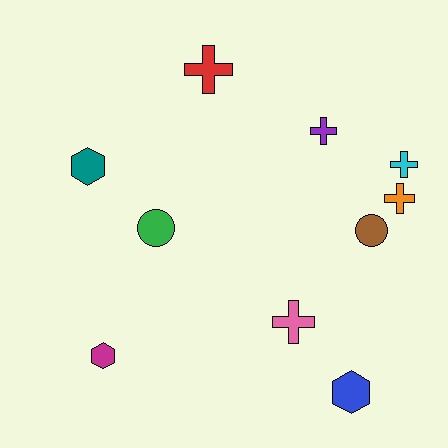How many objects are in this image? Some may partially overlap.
There are 10 objects.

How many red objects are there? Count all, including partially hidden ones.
There is 1 red object.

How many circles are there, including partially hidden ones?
There are 2 circles.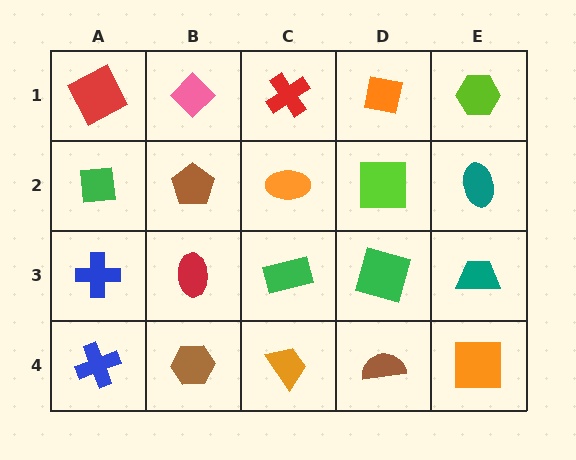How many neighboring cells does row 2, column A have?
3.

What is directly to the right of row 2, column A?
A brown pentagon.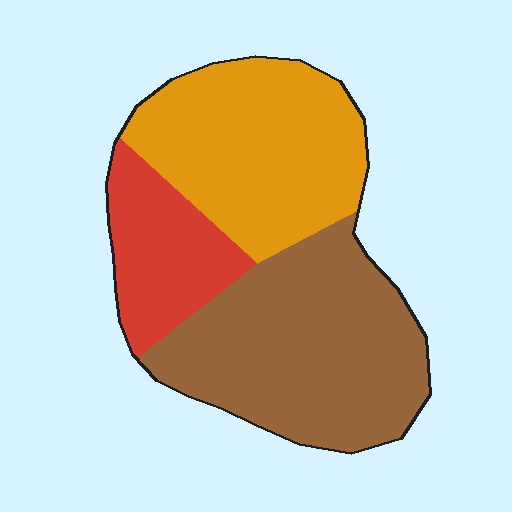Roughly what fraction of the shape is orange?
Orange covers around 35% of the shape.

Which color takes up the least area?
Red, at roughly 20%.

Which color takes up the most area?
Brown, at roughly 45%.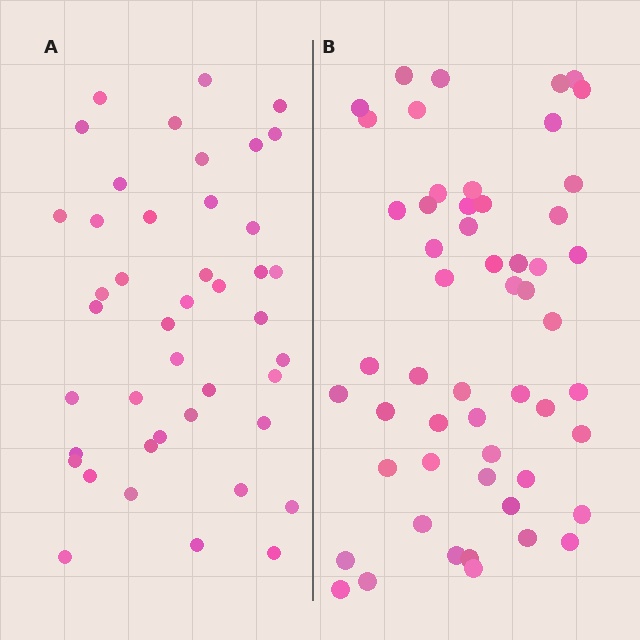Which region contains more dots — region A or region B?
Region B (the right region) has more dots.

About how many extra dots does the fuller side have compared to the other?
Region B has roughly 12 or so more dots than region A.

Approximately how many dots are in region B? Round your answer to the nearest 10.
About 50 dots. (The exact count is 54, which rounds to 50.)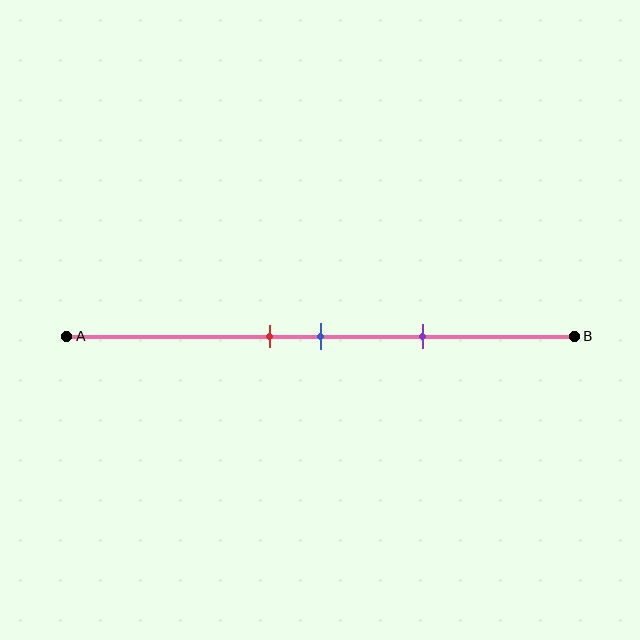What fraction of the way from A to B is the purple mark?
The purple mark is approximately 70% (0.7) of the way from A to B.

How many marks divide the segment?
There are 3 marks dividing the segment.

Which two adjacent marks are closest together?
The red and blue marks are the closest adjacent pair.